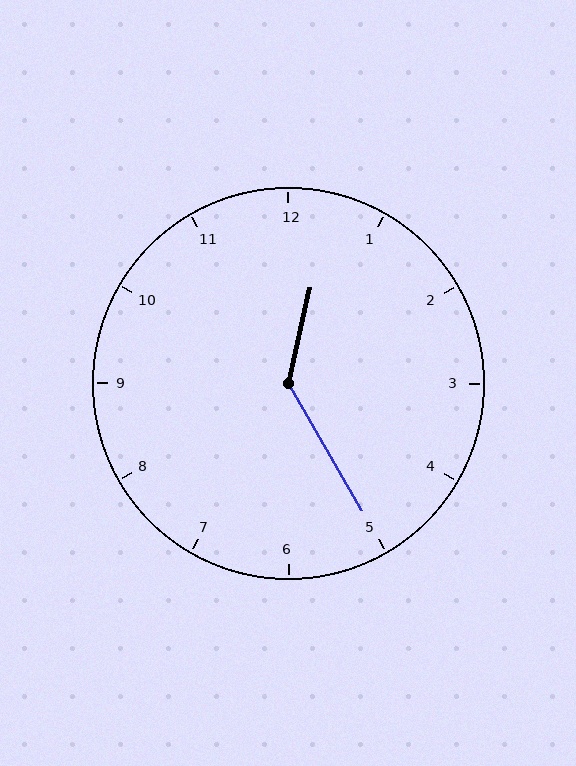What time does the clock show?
12:25.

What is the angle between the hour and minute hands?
Approximately 138 degrees.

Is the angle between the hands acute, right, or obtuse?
It is obtuse.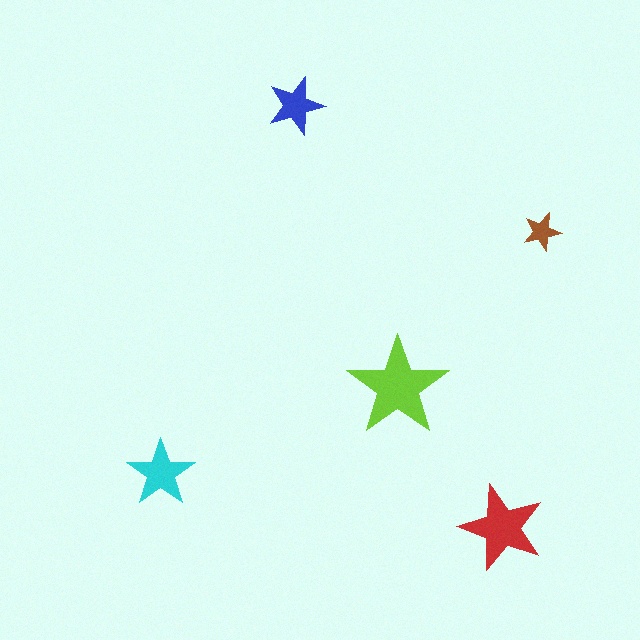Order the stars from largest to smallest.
the lime one, the red one, the cyan one, the blue one, the brown one.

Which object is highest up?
The blue star is topmost.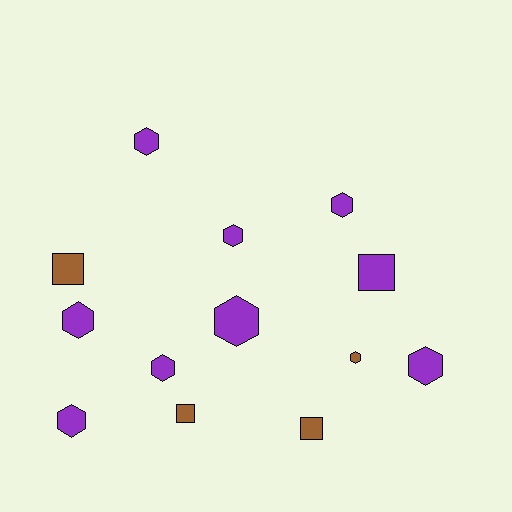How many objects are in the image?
There are 13 objects.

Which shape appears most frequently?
Hexagon, with 9 objects.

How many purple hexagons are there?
There are 8 purple hexagons.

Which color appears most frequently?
Purple, with 9 objects.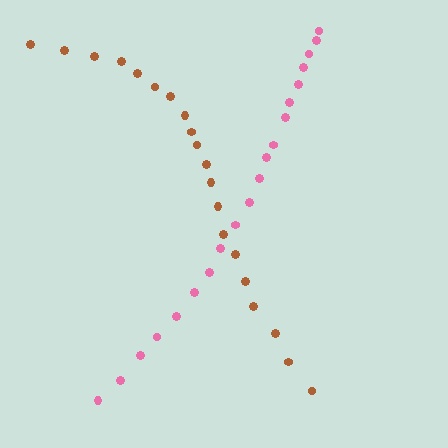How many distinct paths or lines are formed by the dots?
There are 2 distinct paths.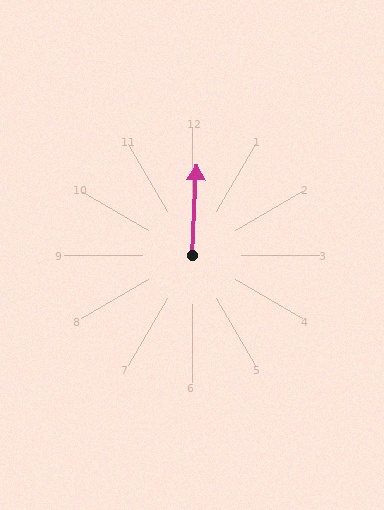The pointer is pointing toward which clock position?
Roughly 12 o'clock.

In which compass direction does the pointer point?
North.